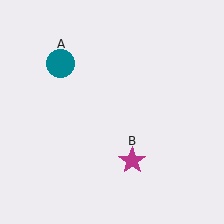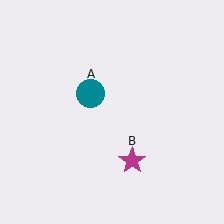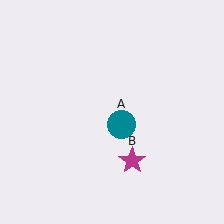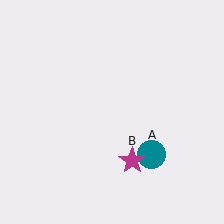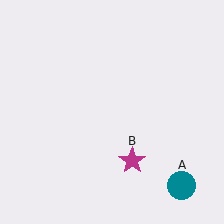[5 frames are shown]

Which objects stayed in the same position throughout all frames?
Magenta star (object B) remained stationary.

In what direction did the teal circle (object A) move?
The teal circle (object A) moved down and to the right.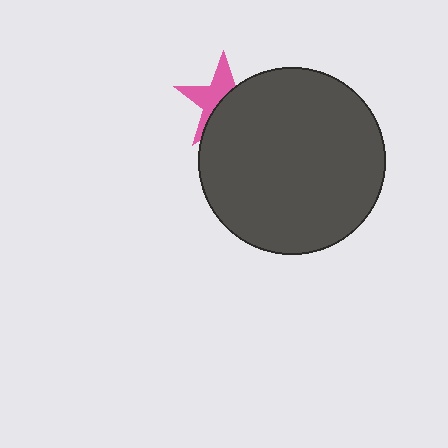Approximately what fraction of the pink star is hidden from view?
Roughly 54% of the pink star is hidden behind the dark gray circle.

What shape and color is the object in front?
The object in front is a dark gray circle.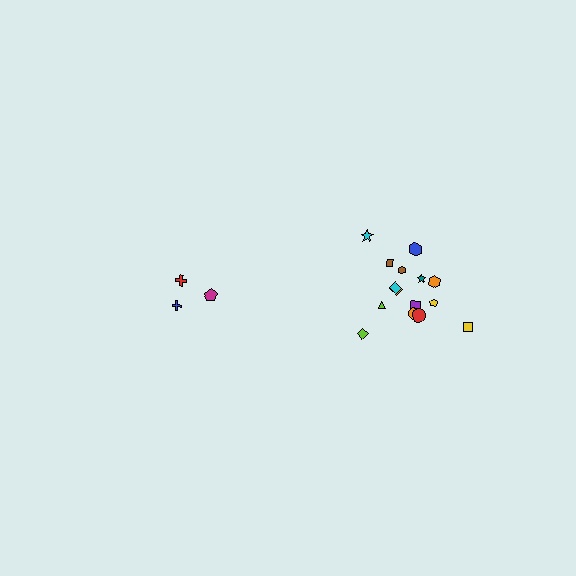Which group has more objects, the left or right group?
The right group.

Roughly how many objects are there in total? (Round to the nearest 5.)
Roughly 20 objects in total.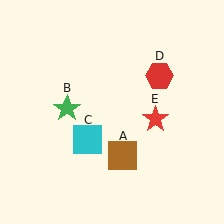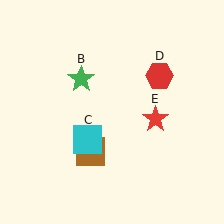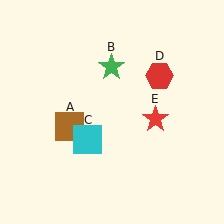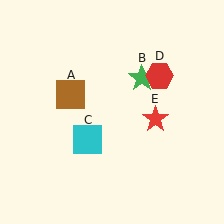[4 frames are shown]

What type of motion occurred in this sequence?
The brown square (object A), green star (object B) rotated clockwise around the center of the scene.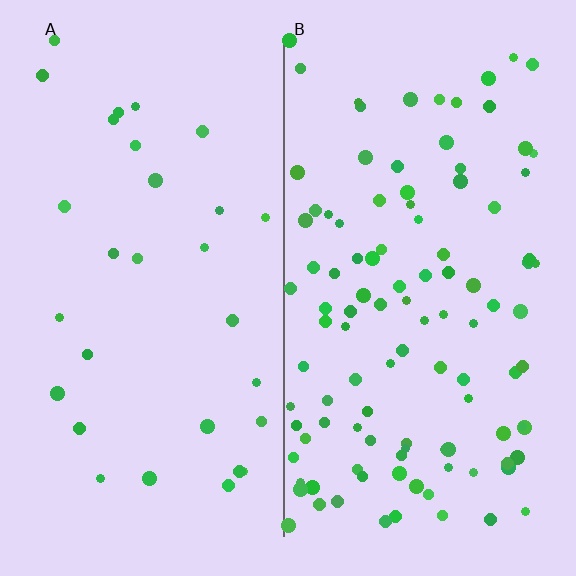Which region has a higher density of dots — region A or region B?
B (the right).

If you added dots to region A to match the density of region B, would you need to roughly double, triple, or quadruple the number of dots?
Approximately quadruple.